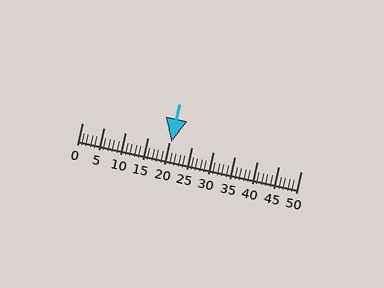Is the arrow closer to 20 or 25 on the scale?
The arrow is closer to 20.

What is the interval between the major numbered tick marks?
The major tick marks are spaced 5 units apart.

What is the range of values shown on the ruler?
The ruler shows values from 0 to 50.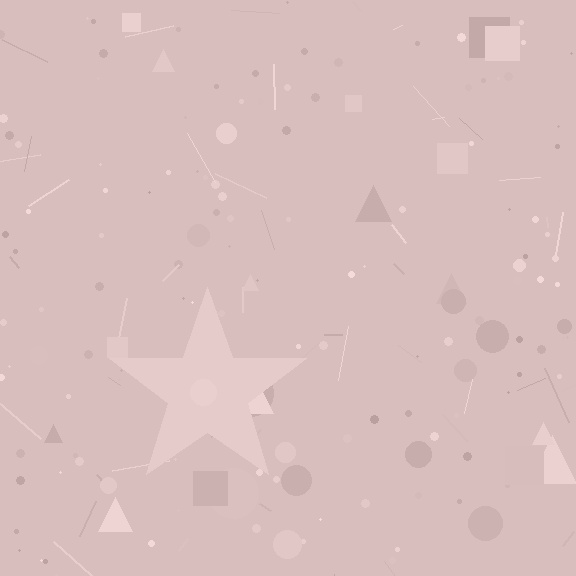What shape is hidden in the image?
A star is hidden in the image.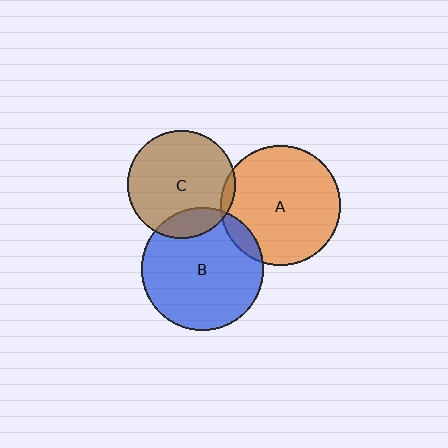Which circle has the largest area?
Circle B (blue).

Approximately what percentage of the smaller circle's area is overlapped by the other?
Approximately 10%.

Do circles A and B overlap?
Yes.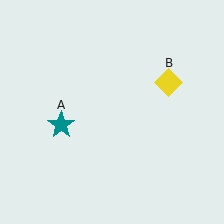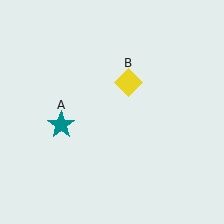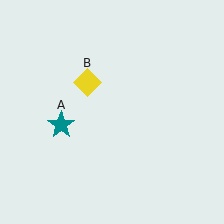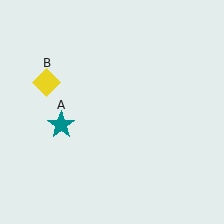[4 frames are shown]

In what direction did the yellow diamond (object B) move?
The yellow diamond (object B) moved left.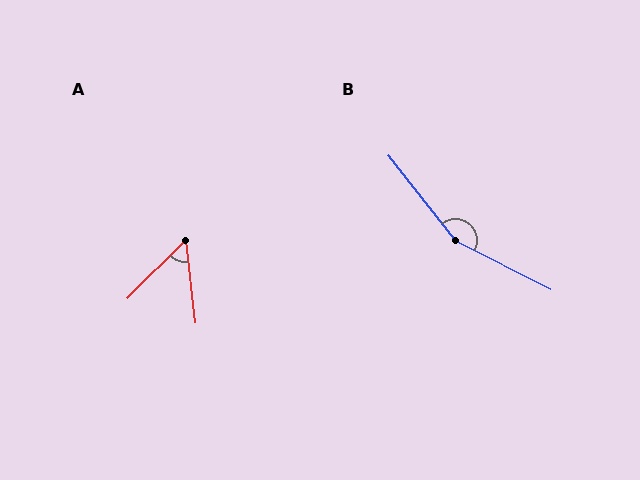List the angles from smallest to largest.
A (52°), B (155°).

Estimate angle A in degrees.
Approximately 52 degrees.